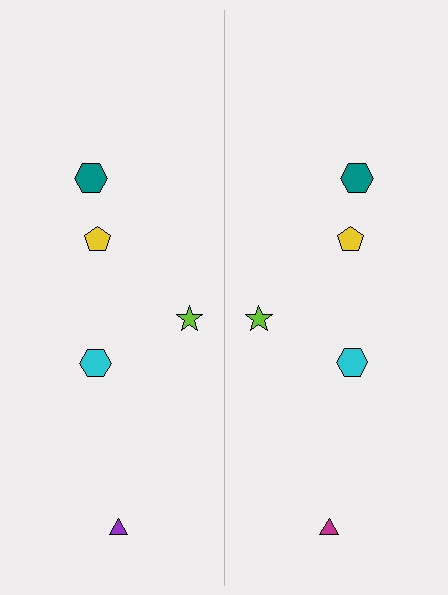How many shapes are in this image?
There are 10 shapes in this image.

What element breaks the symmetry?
The magenta triangle on the right side breaks the symmetry — its mirror counterpart is purple.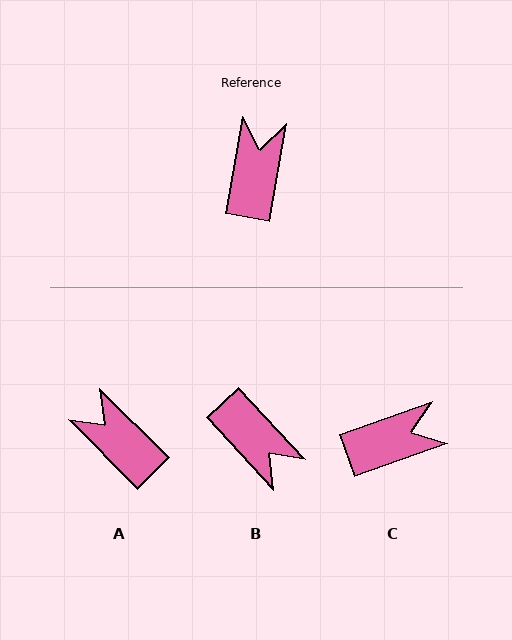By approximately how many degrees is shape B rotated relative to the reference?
Approximately 128 degrees clockwise.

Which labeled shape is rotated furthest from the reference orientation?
B, about 128 degrees away.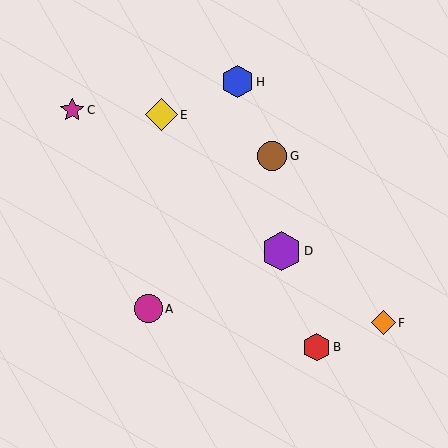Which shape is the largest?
The purple hexagon (labeled D) is the largest.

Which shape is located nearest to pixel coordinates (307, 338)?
The red hexagon (labeled B) at (317, 347) is nearest to that location.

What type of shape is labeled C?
Shape C is a magenta star.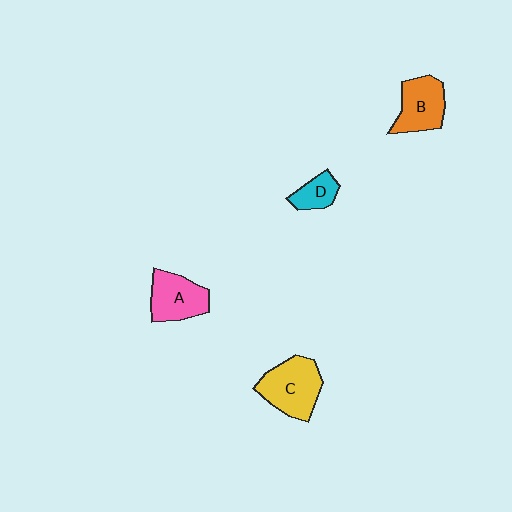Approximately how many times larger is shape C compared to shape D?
Approximately 2.2 times.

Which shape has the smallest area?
Shape D (cyan).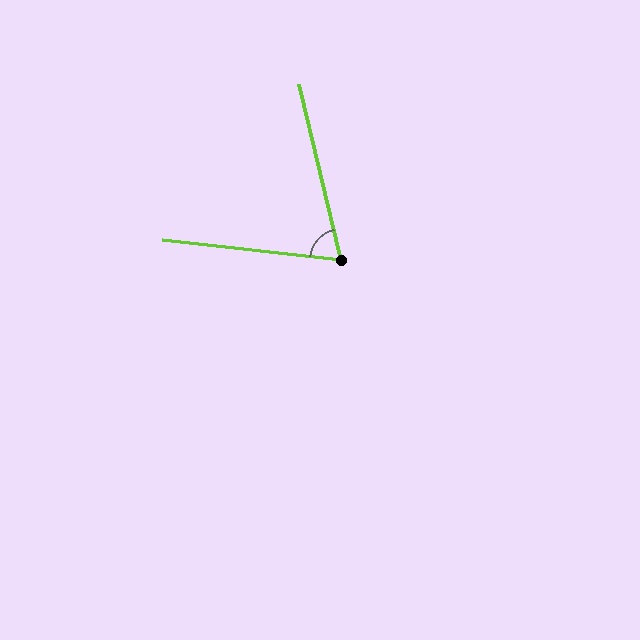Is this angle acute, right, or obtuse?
It is acute.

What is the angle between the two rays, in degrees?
Approximately 70 degrees.